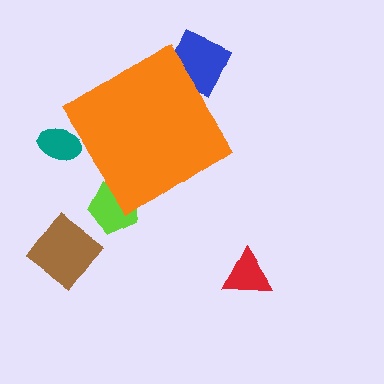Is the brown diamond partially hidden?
No, the brown diamond is fully visible.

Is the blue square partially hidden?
Yes, the blue square is partially hidden behind the orange diamond.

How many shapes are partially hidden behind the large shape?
3 shapes are partially hidden.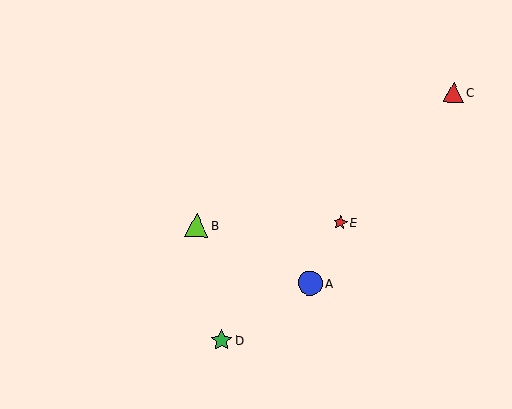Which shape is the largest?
The blue circle (labeled A) is the largest.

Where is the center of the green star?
The center of the green star is at (222, 340).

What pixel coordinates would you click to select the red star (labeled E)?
Click at (340, 223) to select the red star E.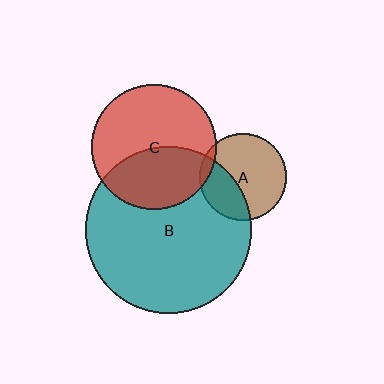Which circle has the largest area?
Circle B (teal).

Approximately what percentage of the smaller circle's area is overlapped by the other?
Approximately 40%.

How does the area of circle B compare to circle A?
Approximately 3.7 times.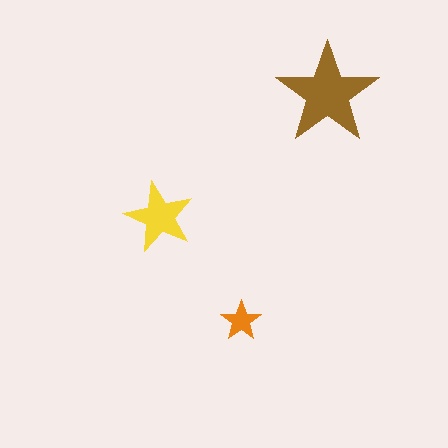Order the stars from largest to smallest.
the brown one, the yellow one, the orange one.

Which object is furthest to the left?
The yellow star is leftmost.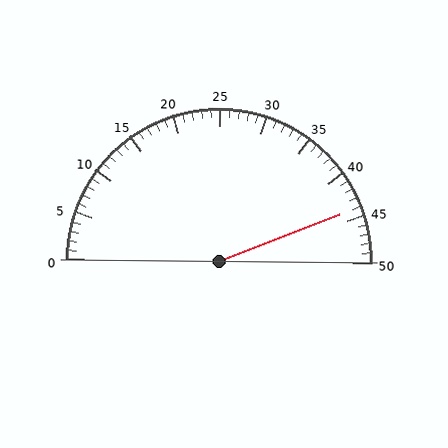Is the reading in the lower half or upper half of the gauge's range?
The reading is in the upper half of the range (0 to 50).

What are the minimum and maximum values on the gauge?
The gauge ranges from 0 to 50.